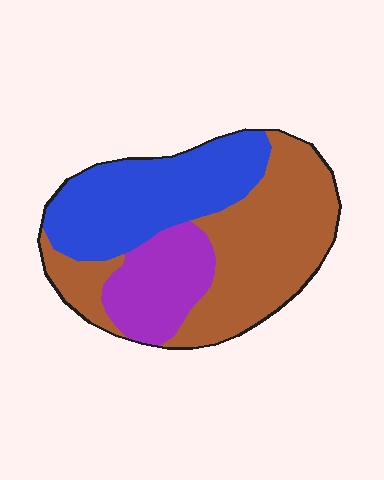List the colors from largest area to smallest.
From largest to smallest: brown, blue, purple.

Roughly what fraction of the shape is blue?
Blue covers roughly 35% of the shape.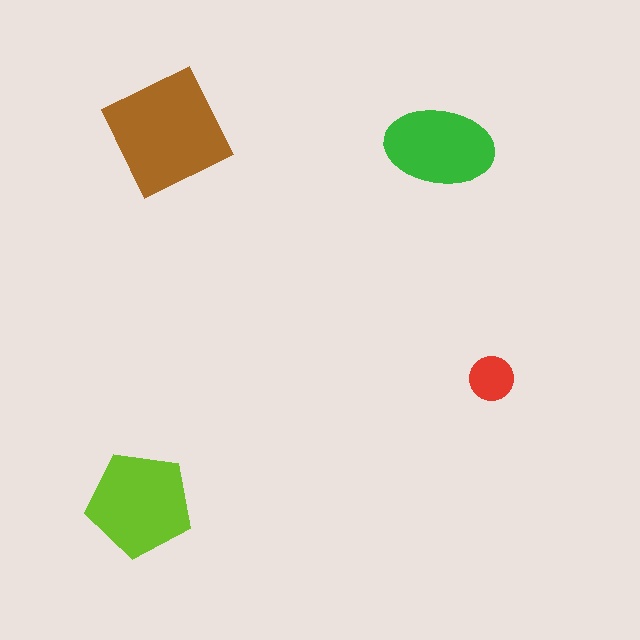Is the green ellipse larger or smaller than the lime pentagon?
Smaller.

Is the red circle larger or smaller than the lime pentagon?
Smaller.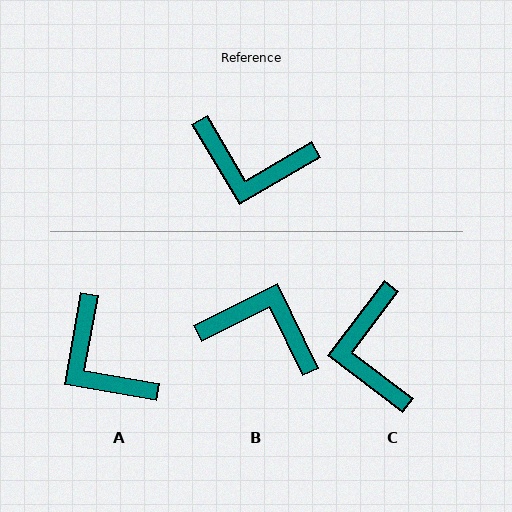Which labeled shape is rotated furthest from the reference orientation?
B, about 175 degrees away.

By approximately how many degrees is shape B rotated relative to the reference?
Approximately 175 degrees counter-clockwise.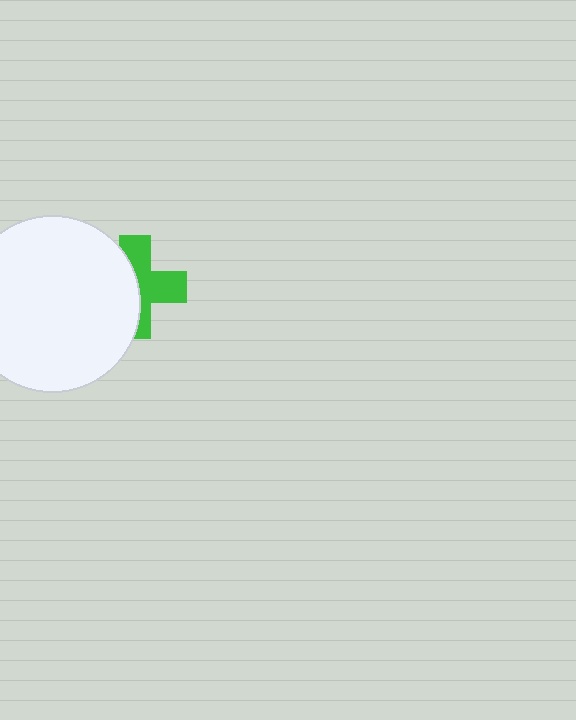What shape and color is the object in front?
The object in front is a white circle.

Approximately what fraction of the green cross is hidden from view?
Roughly 48% of the green cross is hidden behind the white circle.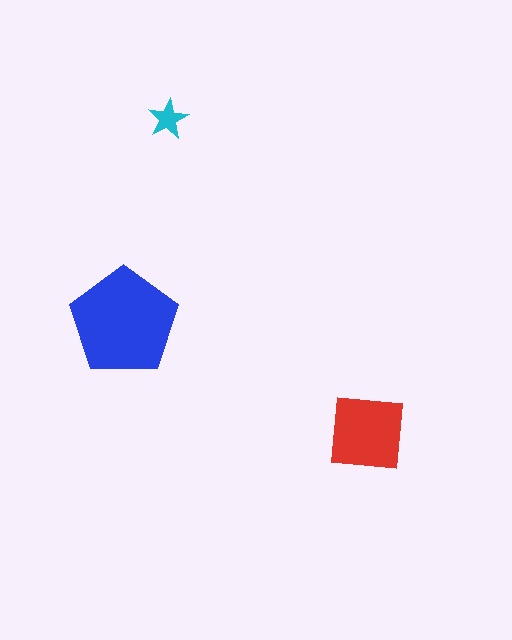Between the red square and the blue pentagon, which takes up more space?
The blue pentagon.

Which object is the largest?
The blue pentagon.